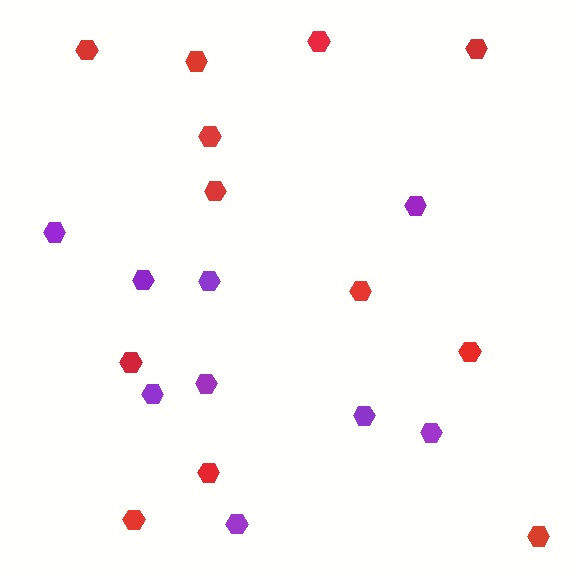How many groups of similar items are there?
There are 2 groups: one group of red hexagons (12) and one group of purple hexagons (9).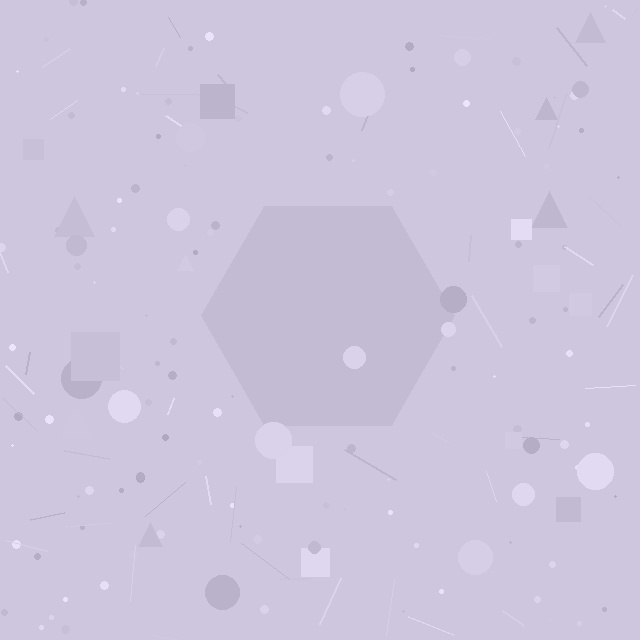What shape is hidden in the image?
A hexagon is hidden in the image.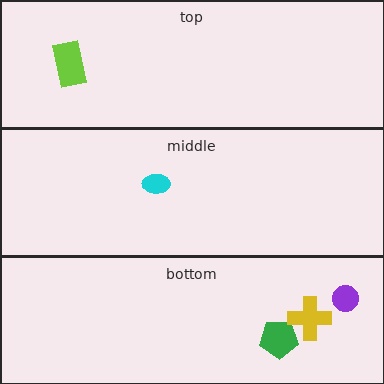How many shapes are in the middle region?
1.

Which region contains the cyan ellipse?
The middle region.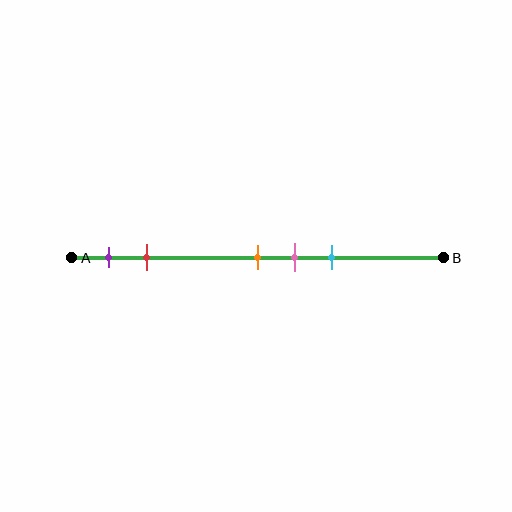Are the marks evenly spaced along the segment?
No, the marks are not evenly spaced.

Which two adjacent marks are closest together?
The orange and pink marks are the closest adjacent pair.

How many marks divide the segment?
There are 5 marks dividing the segment.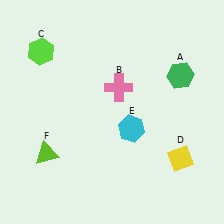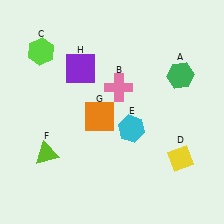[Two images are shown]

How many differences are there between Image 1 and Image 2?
There are 2 differences between the two images.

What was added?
An orange square (G), a purple square (H) were added in Image 2.